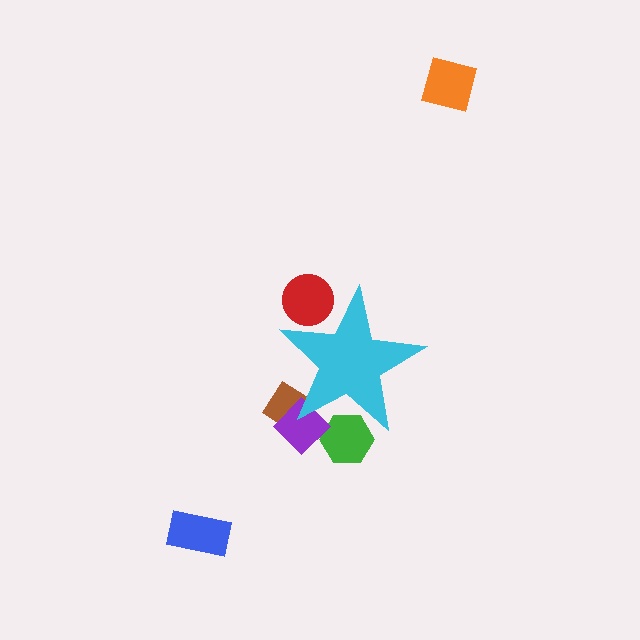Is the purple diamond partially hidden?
Yes, the purple diamond is partially hidden behind the cyan star.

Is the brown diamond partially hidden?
Yes, the brown diamond is partially hidden behind the cyan star.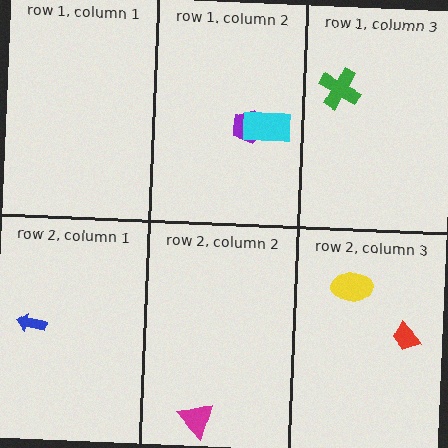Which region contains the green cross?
The row 1, column 3 region.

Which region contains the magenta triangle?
The row 2, column 2 region.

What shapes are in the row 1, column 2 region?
The purple pentagon, the cyan rectangle.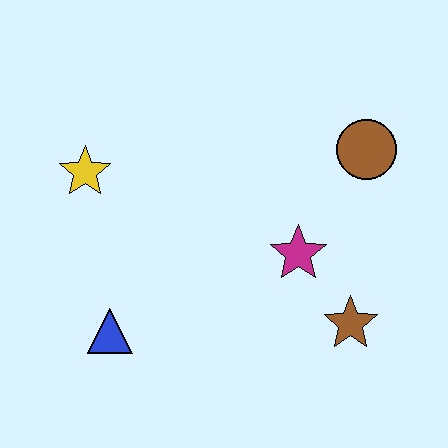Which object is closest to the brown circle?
The magenta star is closest to the brown circle.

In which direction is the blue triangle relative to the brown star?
The blue triangle is to the left of the brown star.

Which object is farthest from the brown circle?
The blue triangle is farthest from the brown circle.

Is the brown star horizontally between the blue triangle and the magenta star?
No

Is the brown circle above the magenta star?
Yes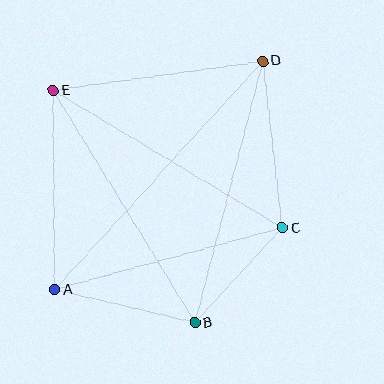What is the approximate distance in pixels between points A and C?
The distance between A and C is approximately 235 pixels.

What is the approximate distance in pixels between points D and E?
The distance between D and E is approximately 212 pixels.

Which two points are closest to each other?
Points B and C are closest to each other.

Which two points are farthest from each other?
Points A and D are farthest from each other.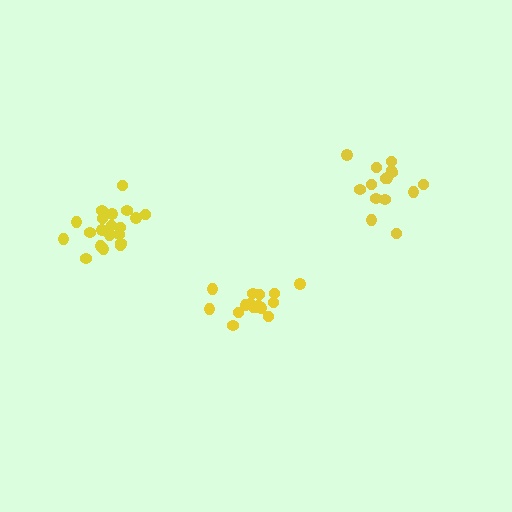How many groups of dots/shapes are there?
There are 3 groups.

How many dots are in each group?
Group 1: 20 dots, Group 2: 16 dots, Group 3: 15 dots (51 total).